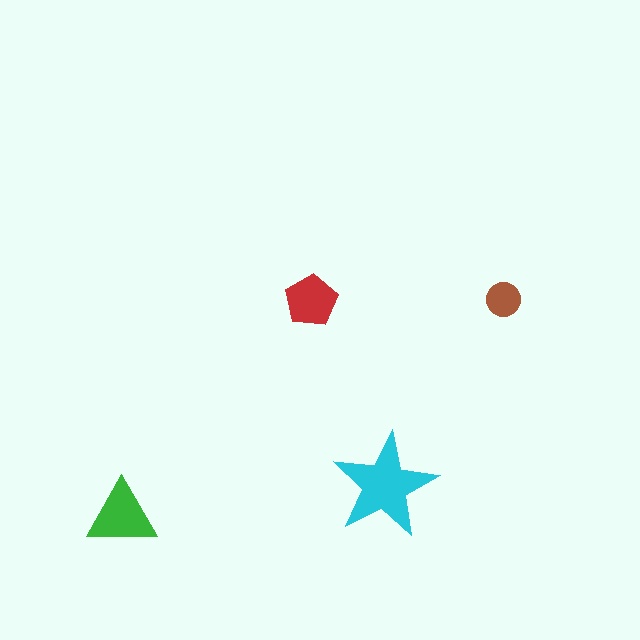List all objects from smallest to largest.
The brown circle, the red pentagon, the green triangle, the cyan star.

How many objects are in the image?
There are 4 objects in the image.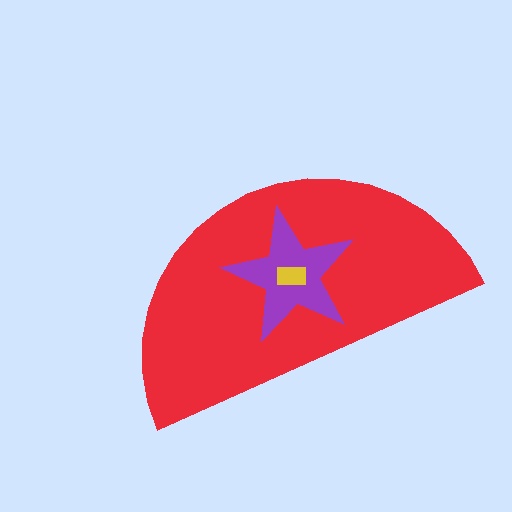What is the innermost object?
The yellow rectangle.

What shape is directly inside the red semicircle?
The purple star.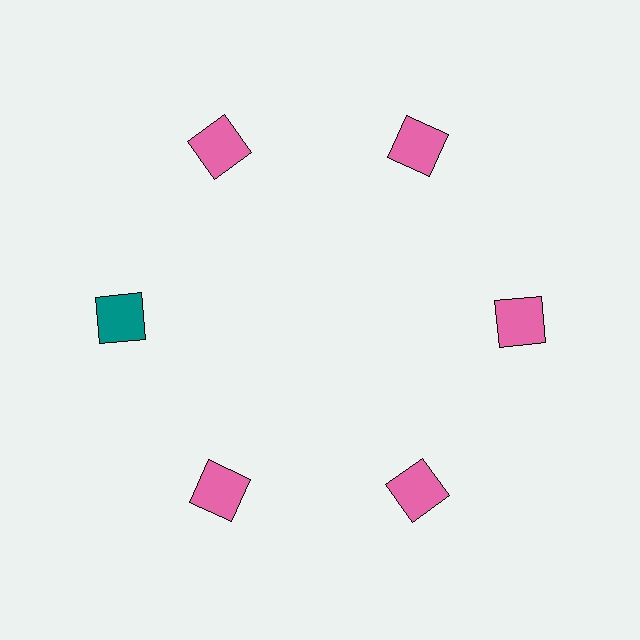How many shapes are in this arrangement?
There are 6 shapes arranged in a ring pattern.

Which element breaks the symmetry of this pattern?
The teal square at roughly the 9 o'clock position breaks the symmetry. All other shapes are pink squares.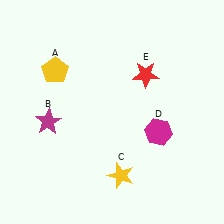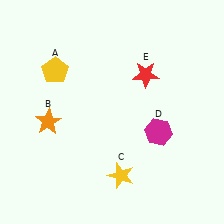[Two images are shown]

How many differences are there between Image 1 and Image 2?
There is 1 difference between the two images.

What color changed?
The star (B) changed from magenta in Image 1 to orange in Image 2.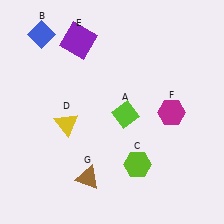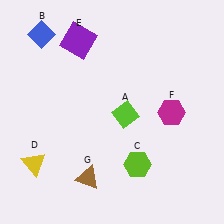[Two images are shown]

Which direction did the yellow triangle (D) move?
The yellow triangle (D) moved down.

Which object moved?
The yellow triangle (D) moved down.